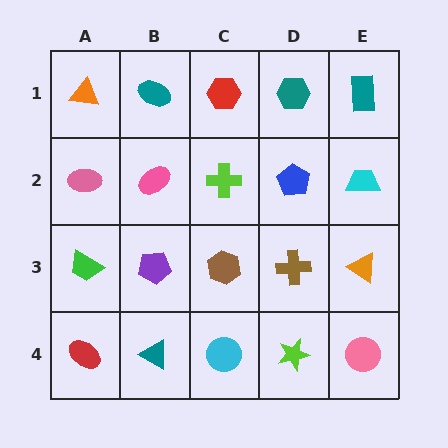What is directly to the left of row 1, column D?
A red hexagon.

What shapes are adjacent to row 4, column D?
A brown cross (row 3, column D), a cyan circle (row 4, column C), a pink circle (row 4, column E).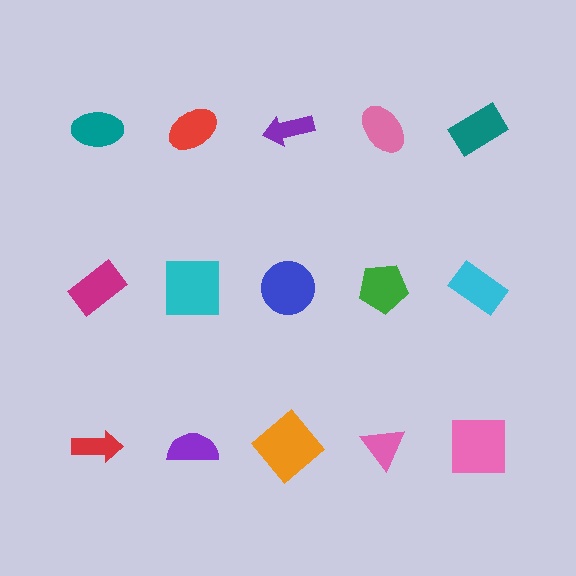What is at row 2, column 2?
A cyan square.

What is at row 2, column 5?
A cyan rectangle.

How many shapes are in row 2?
5 shapes.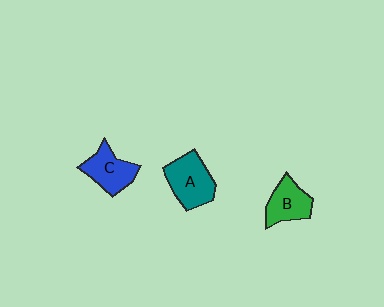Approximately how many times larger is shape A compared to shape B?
Approximately 1.3 times.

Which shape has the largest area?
Shape A (teal).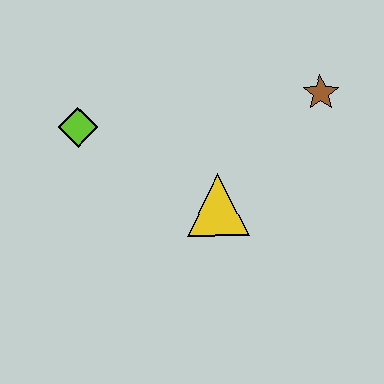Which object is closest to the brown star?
The yellow triangle is closest to the brown star.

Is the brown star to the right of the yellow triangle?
Yes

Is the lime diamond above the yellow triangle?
Yes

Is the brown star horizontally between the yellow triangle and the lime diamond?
No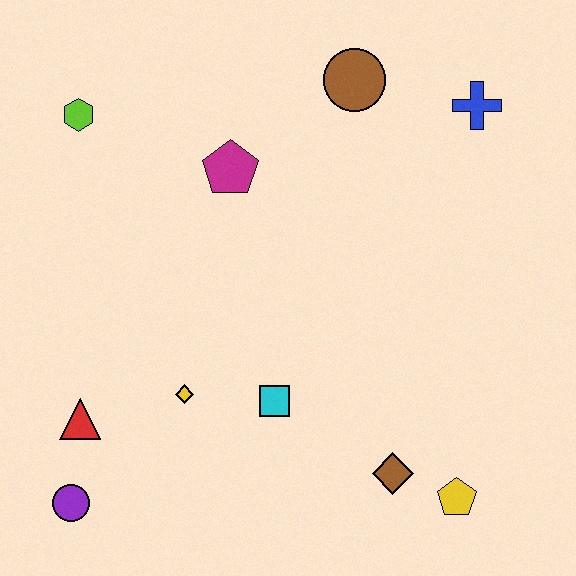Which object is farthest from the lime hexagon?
The yellow pentagon is farthest from the lime hexagon.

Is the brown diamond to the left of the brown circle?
No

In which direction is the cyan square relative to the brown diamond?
The cyan square is to the left of the brown diamond.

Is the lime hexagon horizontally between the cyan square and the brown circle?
No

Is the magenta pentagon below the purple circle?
No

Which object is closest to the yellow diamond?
The cyan square is closest to the yellow diamond.